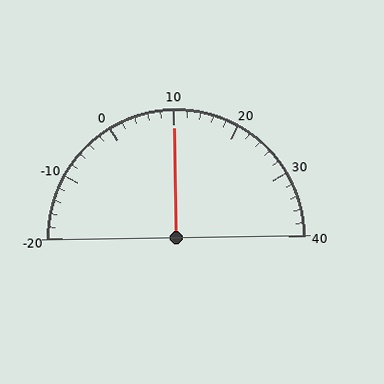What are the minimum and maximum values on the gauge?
The gauge ranges from -20 to 40.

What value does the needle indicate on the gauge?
The needle indicates approximately 10.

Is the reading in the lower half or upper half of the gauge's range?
The reading is in the upper half of the range (-20 to 40).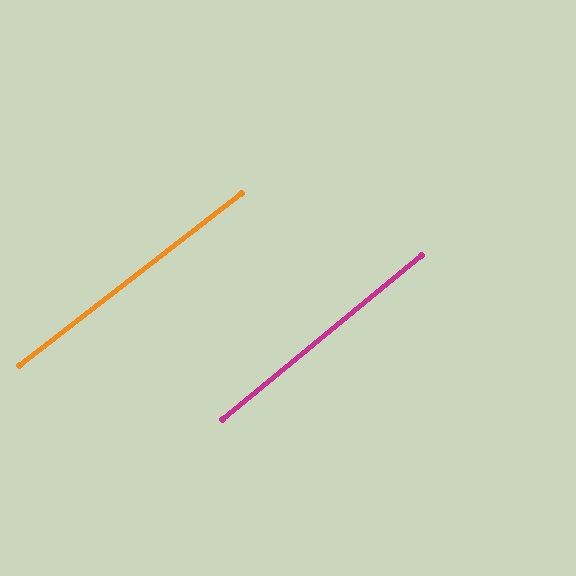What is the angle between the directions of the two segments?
Approximately 2 degrees.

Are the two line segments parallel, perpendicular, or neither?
Parallel — their directions differ by only 1.8°.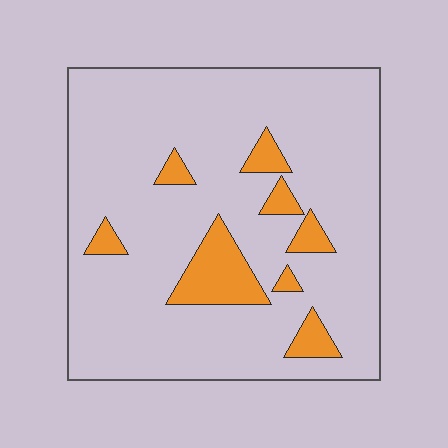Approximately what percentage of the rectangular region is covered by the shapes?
Approximately 10%.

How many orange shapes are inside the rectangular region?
8.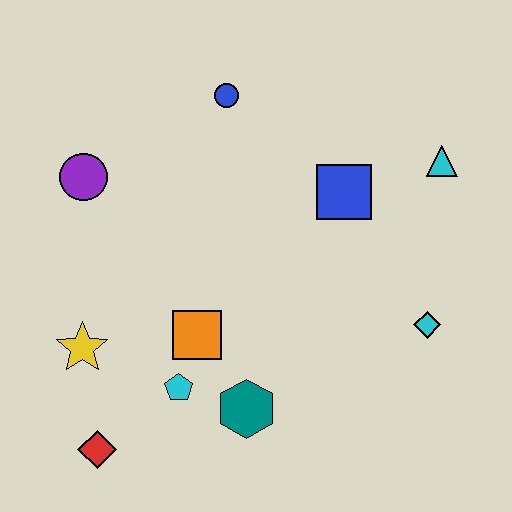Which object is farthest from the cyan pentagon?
The cyan triangle is farthest from the cyan pentagon.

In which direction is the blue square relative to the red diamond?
The blue square is above the red diamond.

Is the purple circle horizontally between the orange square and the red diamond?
No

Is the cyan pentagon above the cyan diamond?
No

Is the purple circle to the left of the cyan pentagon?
Yes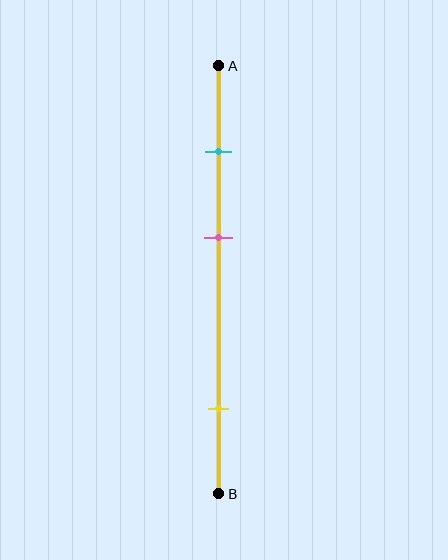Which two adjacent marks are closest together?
The cyan and pink marks are the closest adjacent pair.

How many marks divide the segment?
There are 3 marks dividing the segment.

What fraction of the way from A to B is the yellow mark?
The yellow mark is approximately 80% (0.8) of the way from A to B.